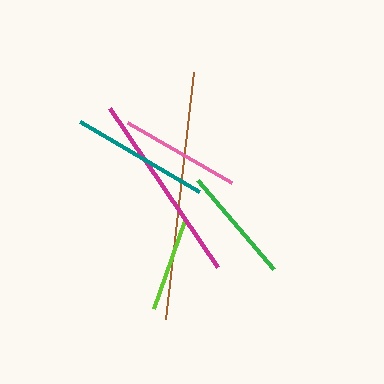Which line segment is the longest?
The brown line is the longest at approximately 249 pixels.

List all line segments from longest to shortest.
From longest to shortest: brown, magenta, teal, pink, green, lime.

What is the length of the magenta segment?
The magenta segment is approximately 192 pixels long.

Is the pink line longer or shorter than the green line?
The pink line is longer than the green line.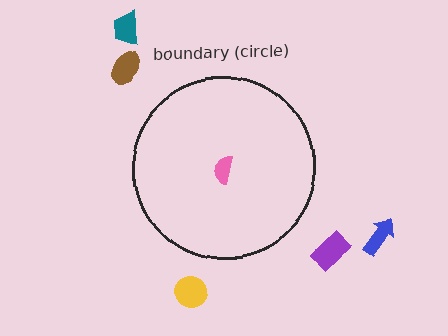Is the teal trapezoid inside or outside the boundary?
Outside.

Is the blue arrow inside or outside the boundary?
Outside.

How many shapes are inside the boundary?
1 inside, 5 outside.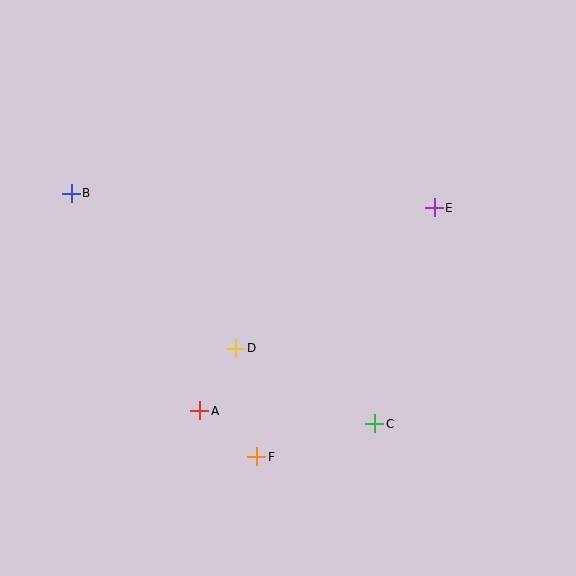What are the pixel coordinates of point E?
Point E is at (434, 208).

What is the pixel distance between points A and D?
The distance between A and D is 72 pixels.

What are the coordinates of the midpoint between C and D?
The midpoint between C and D is at (305, 386).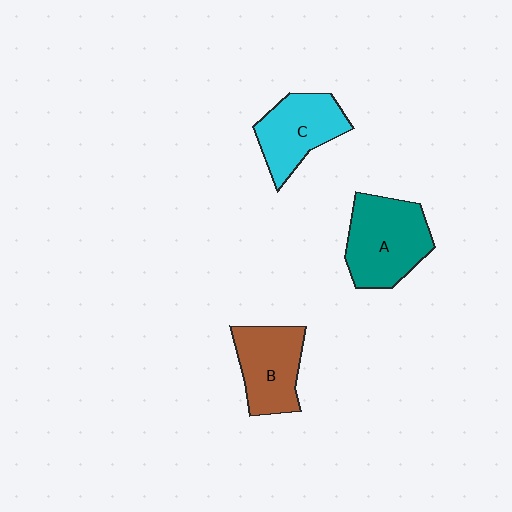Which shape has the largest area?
Shape A (teal).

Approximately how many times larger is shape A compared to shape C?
Approximately 1.2 times.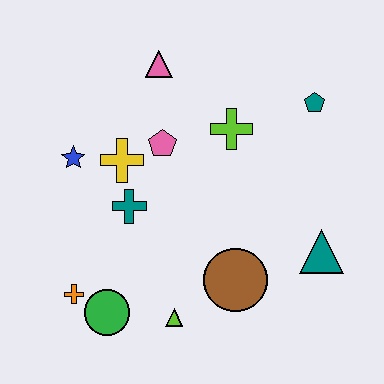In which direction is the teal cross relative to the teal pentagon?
The teal cross is to the left of the teal pentagon.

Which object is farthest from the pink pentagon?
The teal triangle is farthest from the pink pentagon.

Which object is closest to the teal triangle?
The brown circle is closest to the teal triangle.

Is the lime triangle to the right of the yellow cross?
Yes